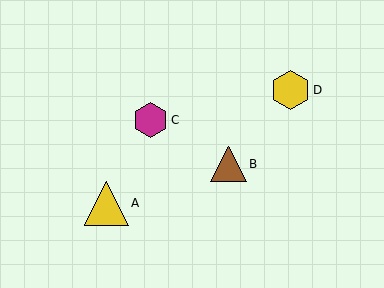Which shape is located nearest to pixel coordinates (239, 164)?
The brown triangle (labeled B) at (229, 164) is nearest to that location.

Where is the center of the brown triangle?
The center of the brown triangle is at (229, 164).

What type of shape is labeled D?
Shape D is a yellow hexagon.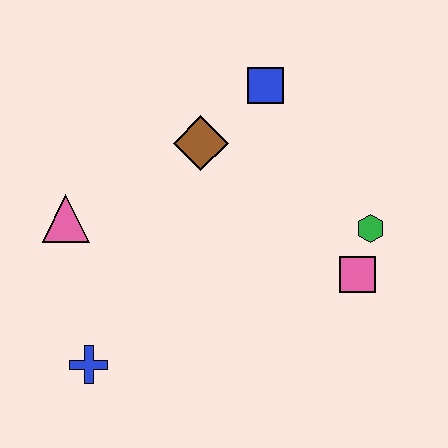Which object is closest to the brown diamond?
The blue square is closest to the brown diamond.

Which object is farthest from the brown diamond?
The blue cross is farthest from the brown diamond.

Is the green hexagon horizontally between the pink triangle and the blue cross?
No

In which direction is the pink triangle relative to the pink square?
The pink triangle is to the left of the pink square.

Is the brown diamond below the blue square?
Yes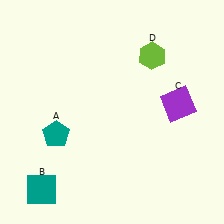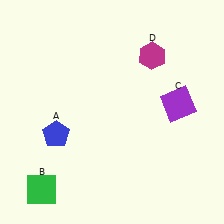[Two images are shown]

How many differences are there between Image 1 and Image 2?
There are 3 differences between the two images.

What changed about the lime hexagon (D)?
In Image 1, D is lime. In Image 2, it changed to magenta.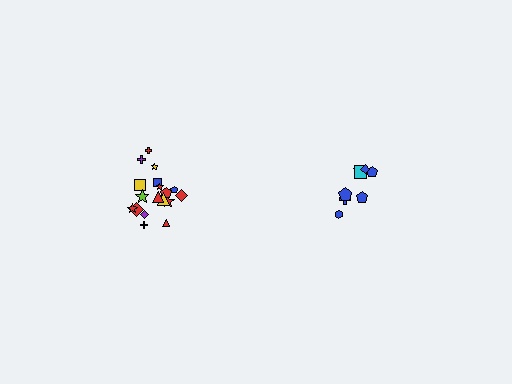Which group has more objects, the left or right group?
The left group.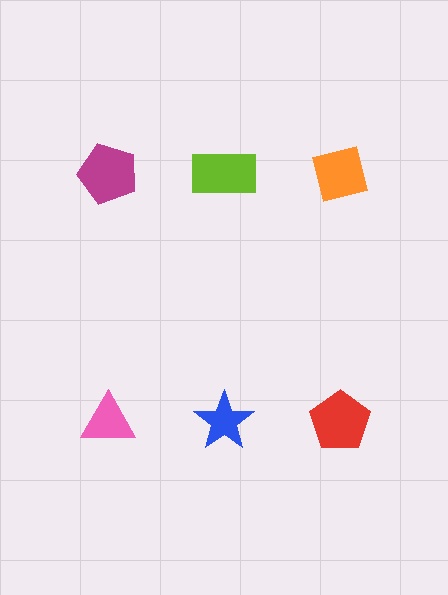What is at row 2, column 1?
A pink triangle.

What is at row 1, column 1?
A magenta pentagon.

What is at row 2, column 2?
A blue star.